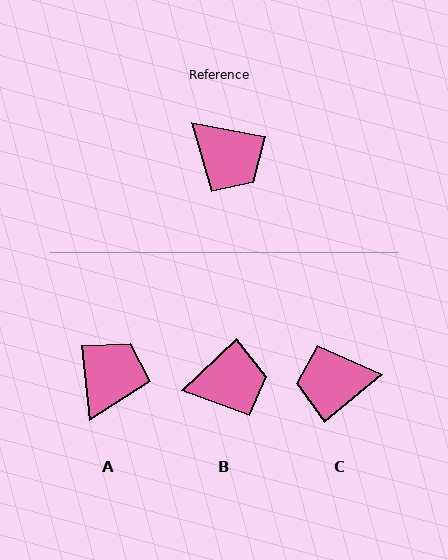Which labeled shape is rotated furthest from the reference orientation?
C, about 130 degrees away.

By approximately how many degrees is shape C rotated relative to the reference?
Approximately 130 degrees clockwise.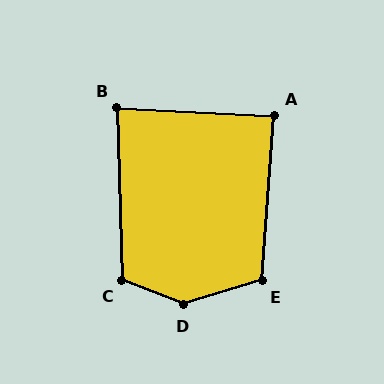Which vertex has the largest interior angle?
D, at approximately 141 degrees.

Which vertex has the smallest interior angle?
B, at approximately 86 degrees.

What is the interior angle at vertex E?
Approximately 111 degrees (obtuse).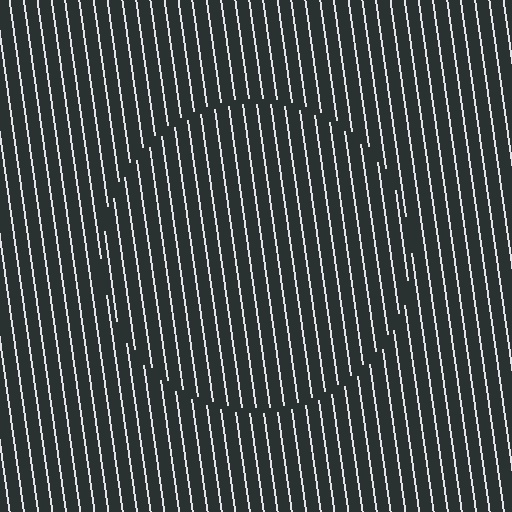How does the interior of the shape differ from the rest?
The interior of the shape contains the same grating, shifted by half a period — the contour is defined by the phase discontinuity where line-ends from the inner and outer gratings abut.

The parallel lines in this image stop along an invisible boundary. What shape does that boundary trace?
An illusory circle. The interior of the shape contains the same grating, shifted by half a period — the contour is defined by the phase discontinuity where line-ends from the inner and outer gratings abut.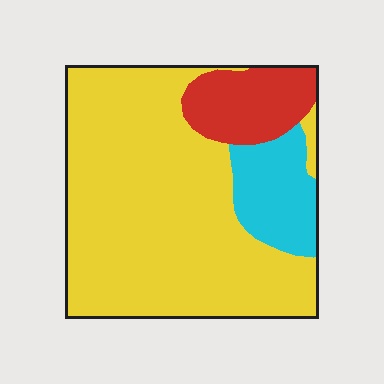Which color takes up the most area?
Yellow, at roughly 75%.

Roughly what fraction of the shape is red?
Red takes up about one eighth (1/8) of the shape.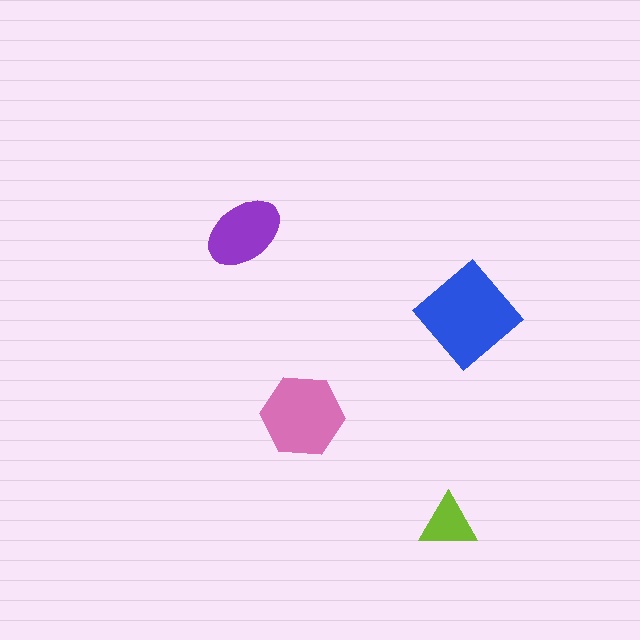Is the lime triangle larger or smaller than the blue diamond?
Smaller.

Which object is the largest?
The blue diamond.